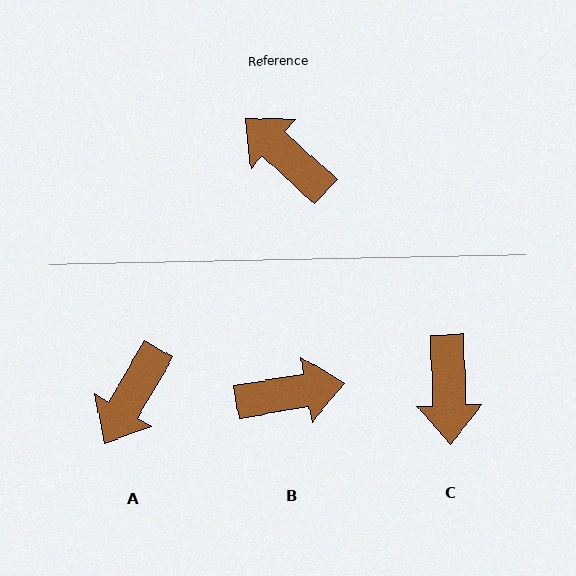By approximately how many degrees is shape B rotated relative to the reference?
Approximately 128 degrees clockwise.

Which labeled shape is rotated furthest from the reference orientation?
C, about 134 degrees away.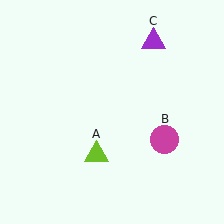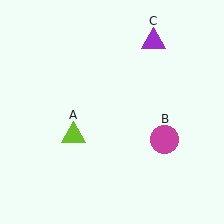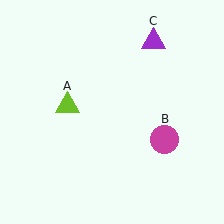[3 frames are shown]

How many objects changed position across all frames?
1 object changed position: lime triangle (object A).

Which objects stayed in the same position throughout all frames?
Magenta circle (object B) and purple triangle (object C) remained stationary.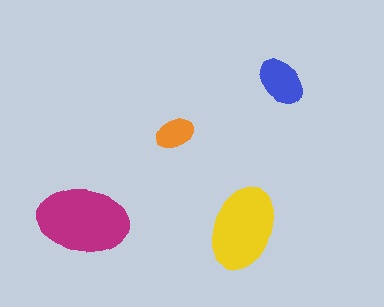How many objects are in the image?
There are 4 objects in the image.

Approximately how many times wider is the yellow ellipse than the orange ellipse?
About 2 times wider.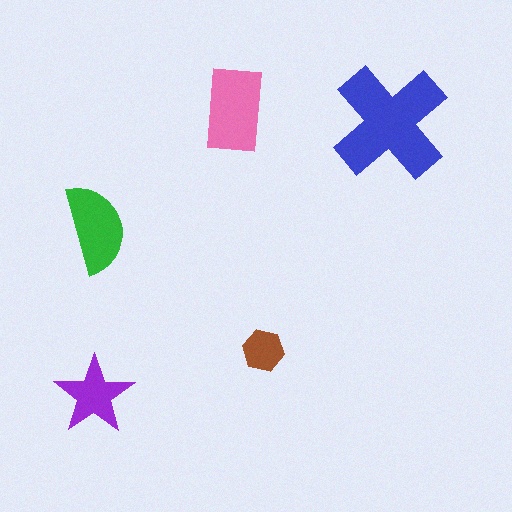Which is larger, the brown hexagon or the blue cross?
The blue cross.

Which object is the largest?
The blue cross.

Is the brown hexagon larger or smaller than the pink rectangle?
Smaller.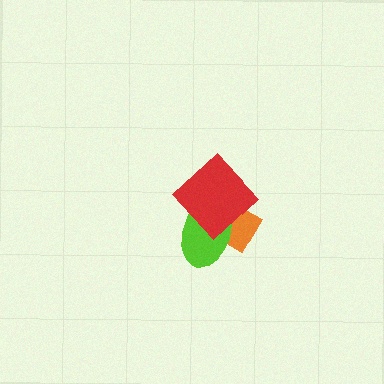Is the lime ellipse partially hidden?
Yes, it is partially covered by another shape.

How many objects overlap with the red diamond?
2 objects overlap with the red diamond.